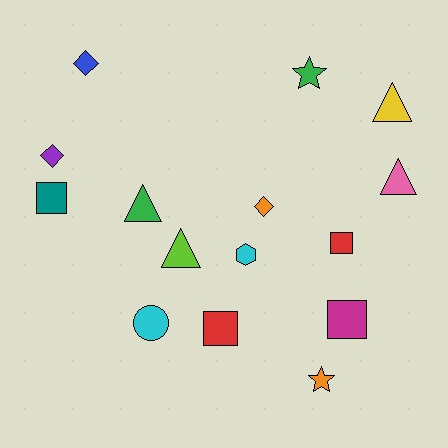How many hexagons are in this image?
There is 1 hexagon.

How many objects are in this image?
There are 15 objects.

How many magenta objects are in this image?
There is 1 magenta object.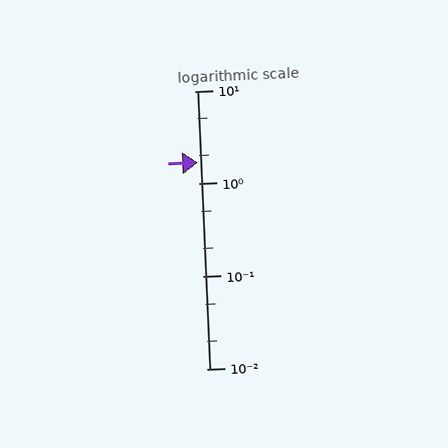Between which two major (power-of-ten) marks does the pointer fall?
The pointer is between 1 and 10.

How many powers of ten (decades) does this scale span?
The scale spans 3 decades, from 0.01 to 10.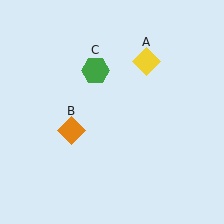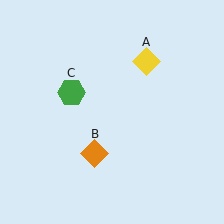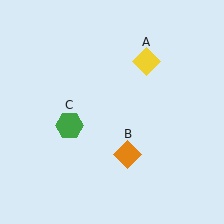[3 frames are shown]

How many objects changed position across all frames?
2 objects changed position: orange diamond (object B), green hexagon (object C).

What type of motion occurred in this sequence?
The orange diamond (object B), green hexagon (object C) rotated counterclockwise around the center of the scene.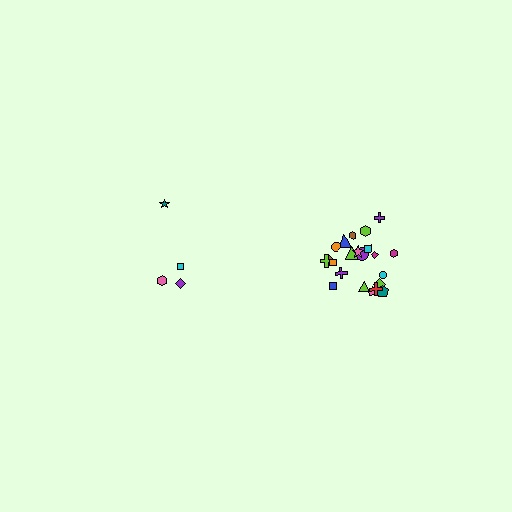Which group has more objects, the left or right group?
The right group.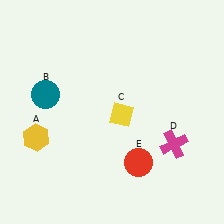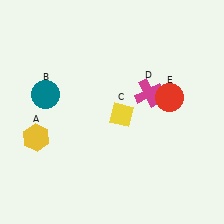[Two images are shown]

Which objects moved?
The objects that moved are: the magenta cross (D), the red circle (E).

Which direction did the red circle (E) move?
The red circle (E) moved up.